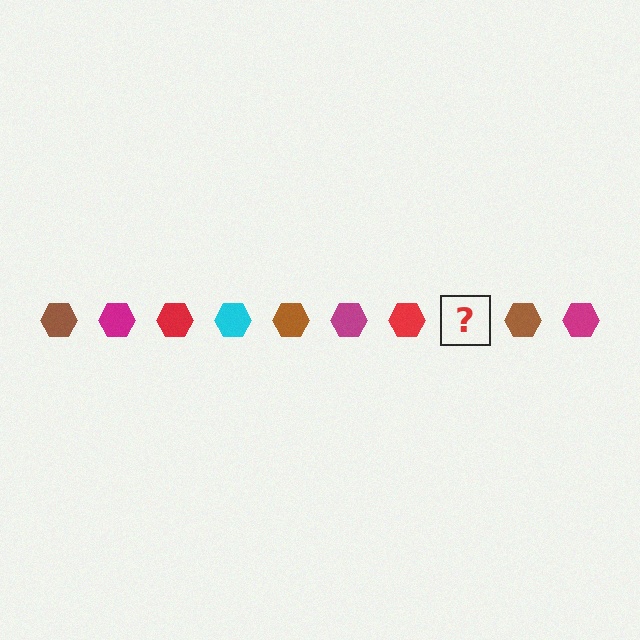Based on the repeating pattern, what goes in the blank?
The blank should be a cyan hexagon.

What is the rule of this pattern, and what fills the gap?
The rule is that the pattern cycles through brown, magenta, red, cyan hexagons. The gap should be filled with a cyan hexagon.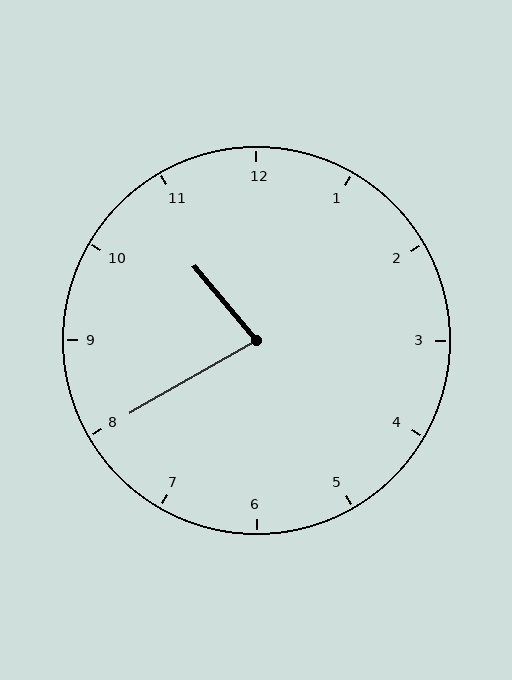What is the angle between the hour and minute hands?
Approximately 80 degrees.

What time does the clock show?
10:40.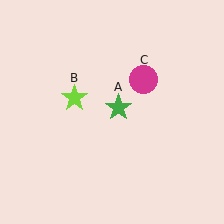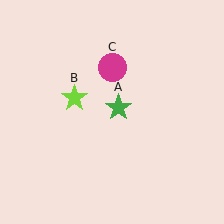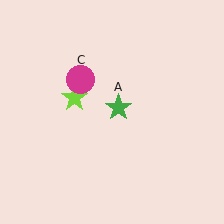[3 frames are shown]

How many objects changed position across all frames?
1 object changed position: magenta circle (object C).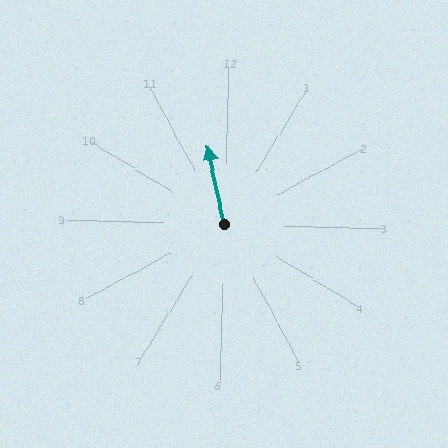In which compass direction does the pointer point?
North.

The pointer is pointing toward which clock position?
Roughly 12 o'clock.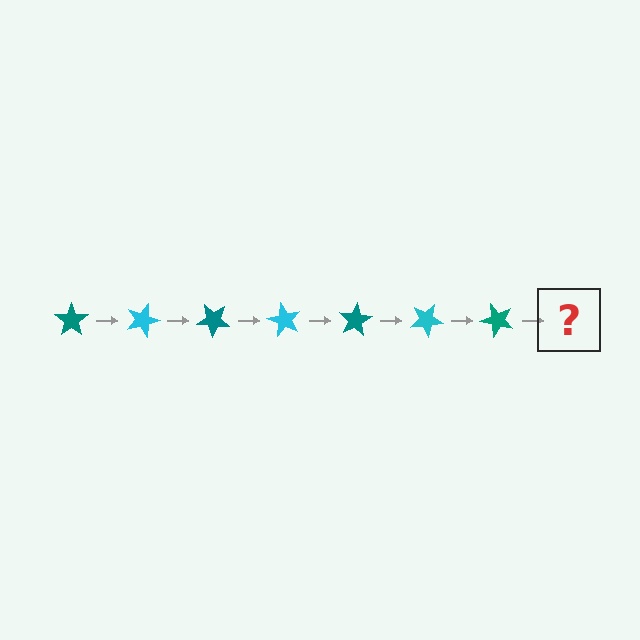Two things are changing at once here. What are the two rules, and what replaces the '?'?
The two rules are that it rotates 20 degrees each step and the color cycles through teal and cyan. The '?' should be a cyan star, rotated 140 degrees from the start.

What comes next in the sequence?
The next element should be a cyan star, rotated 140 degrees from the start.